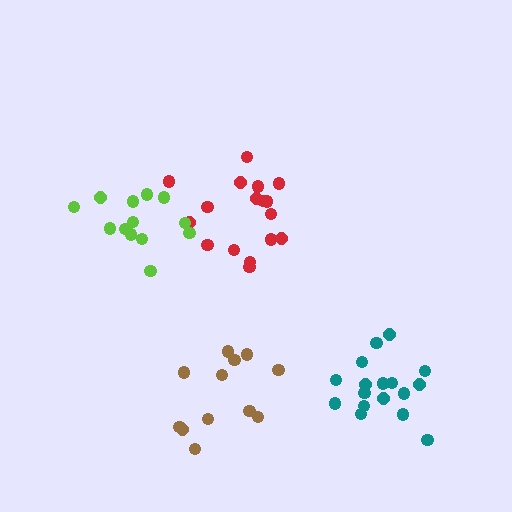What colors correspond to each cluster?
The clusters are colored: teal, brown, red, lime.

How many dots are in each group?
Group 1: 17 dots, Group 2: 12 dots, Group 3: 17 dots, Group 4: 13 dots (59 total).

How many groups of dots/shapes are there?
There are 4 groups.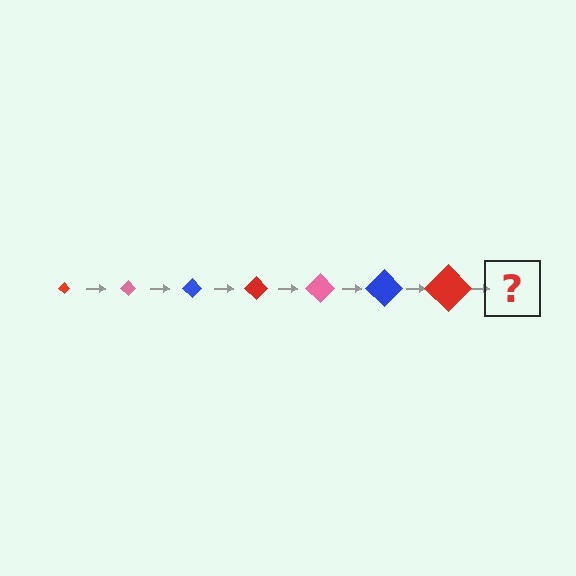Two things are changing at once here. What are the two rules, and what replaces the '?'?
The two rules are that the diamond grows larger each step and the color cycles through red, pink, and blue. The '?' should be a pink diamond, larger than the previous one.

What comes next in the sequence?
The next element should be a pink diamond, larger than the previous one.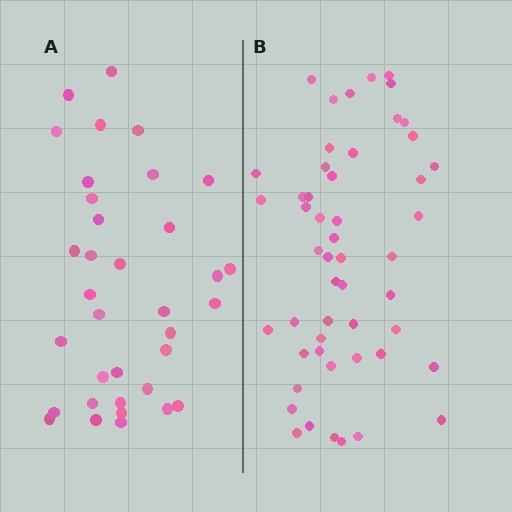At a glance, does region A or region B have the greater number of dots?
Region B (the right region) has more dots.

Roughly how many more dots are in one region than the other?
Region B has approximately 15 more dots than region A.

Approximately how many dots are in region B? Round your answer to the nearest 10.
About 50 dots. (The exact count is 51, which rounds to 50.)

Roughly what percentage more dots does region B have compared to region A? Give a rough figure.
About 45% more.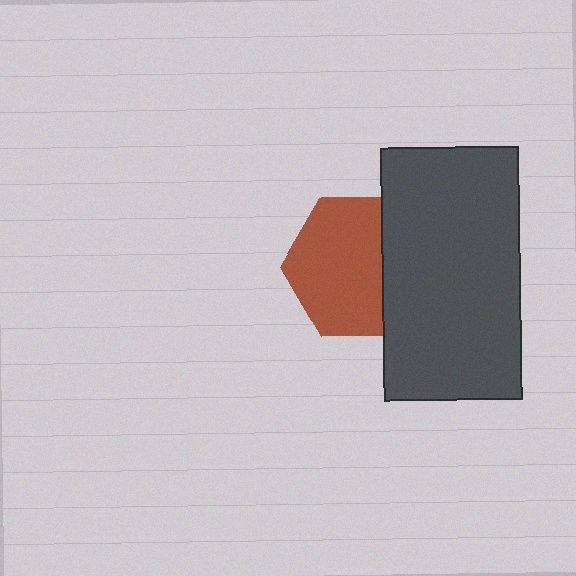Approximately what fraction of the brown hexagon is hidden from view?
Roughly 32% of the brown hexagon is hidden behind the dark gray rectangle.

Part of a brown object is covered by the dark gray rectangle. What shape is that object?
It is a hexagon.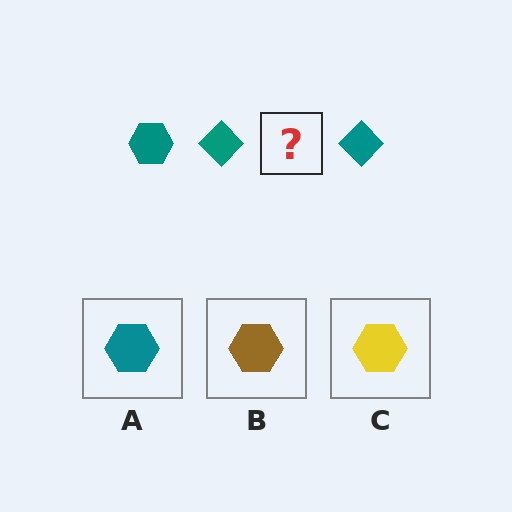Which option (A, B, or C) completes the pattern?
A.